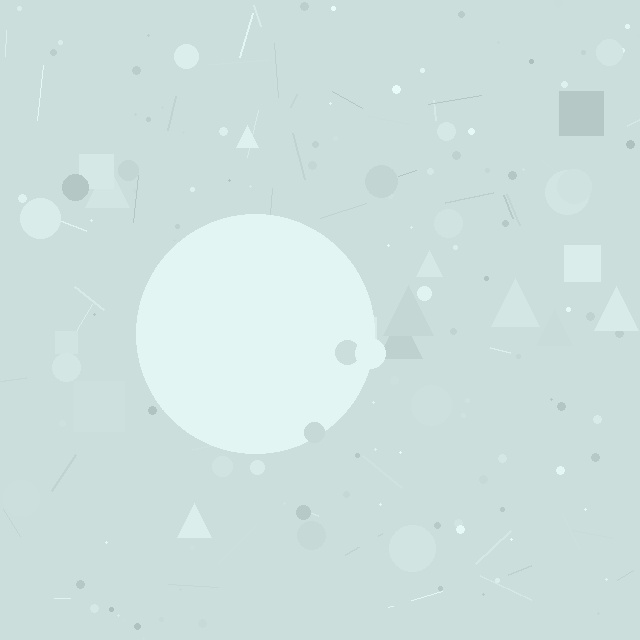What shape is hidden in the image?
A circle is hidden in the image.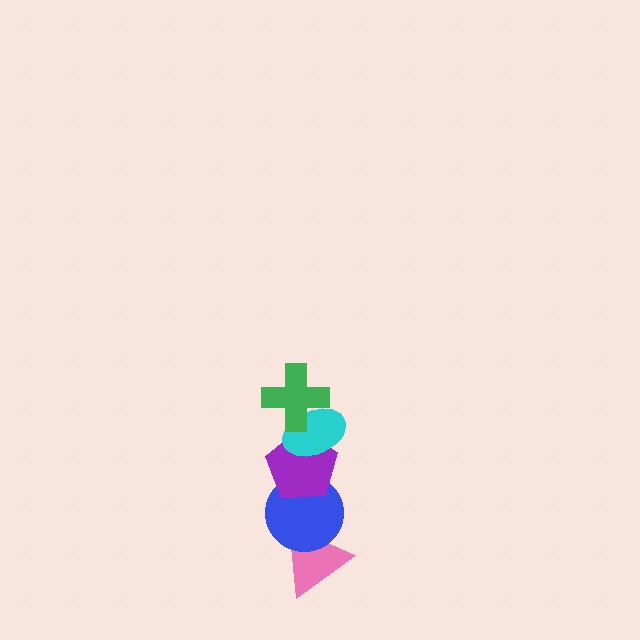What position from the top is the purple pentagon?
The purple pentagon is 3rd from the top.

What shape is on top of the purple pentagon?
The cyan ellipse is on top of the purple pentagon.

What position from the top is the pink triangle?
The pink triangle is 5th from the top.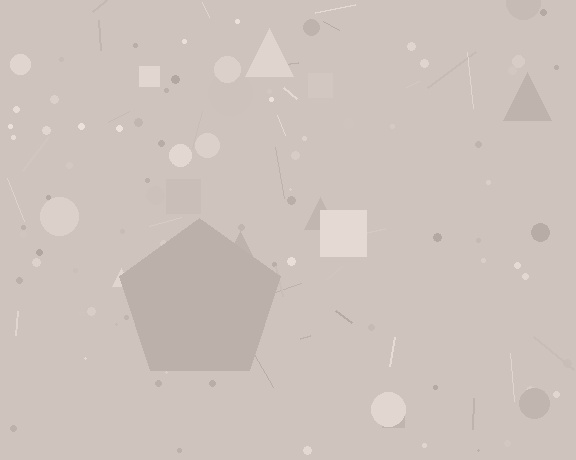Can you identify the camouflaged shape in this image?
The camouflaged shape is a pentagon.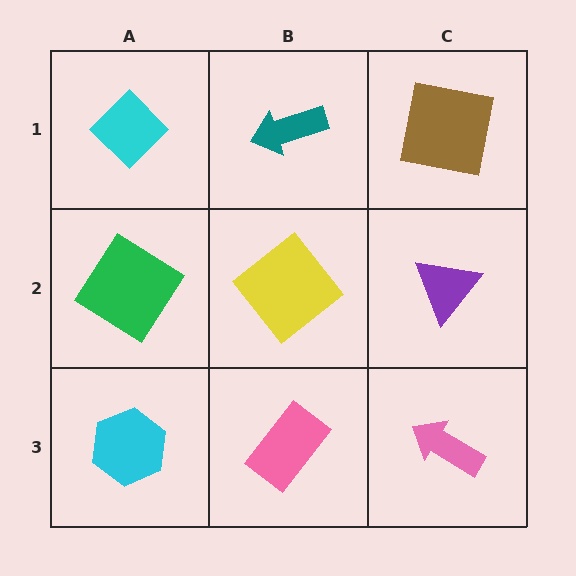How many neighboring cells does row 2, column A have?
3.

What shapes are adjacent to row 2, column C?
A brown square (row 1, column C), a pink arrow (row 3, column C), a yellow diamond (row 2, column B).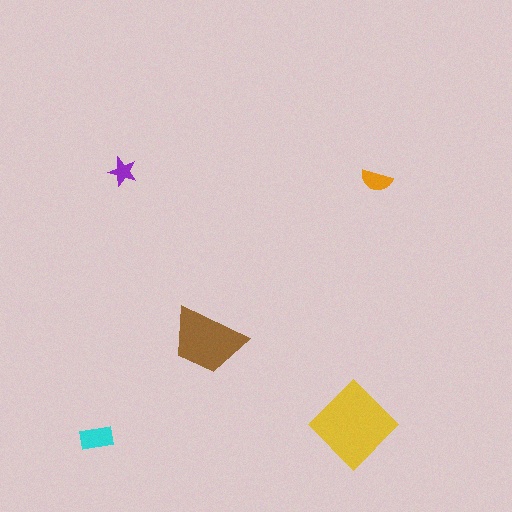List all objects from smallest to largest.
The purple star, the orange semicircle, the cyan rectangle, the brown trapezoid, the yellow diamond.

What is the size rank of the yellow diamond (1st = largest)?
1st.